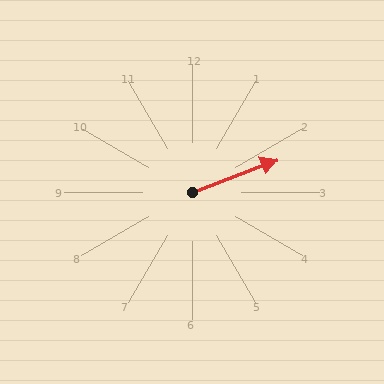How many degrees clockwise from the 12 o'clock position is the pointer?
Approximately 69 degrees.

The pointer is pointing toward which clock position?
Roughly 2 o'clock.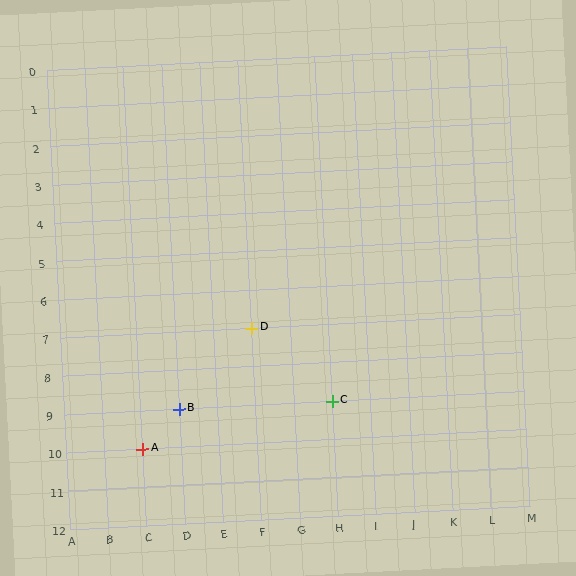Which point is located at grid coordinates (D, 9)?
Point B is at (D, 9).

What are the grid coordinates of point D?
Point D is at grid coordinates (F, 7).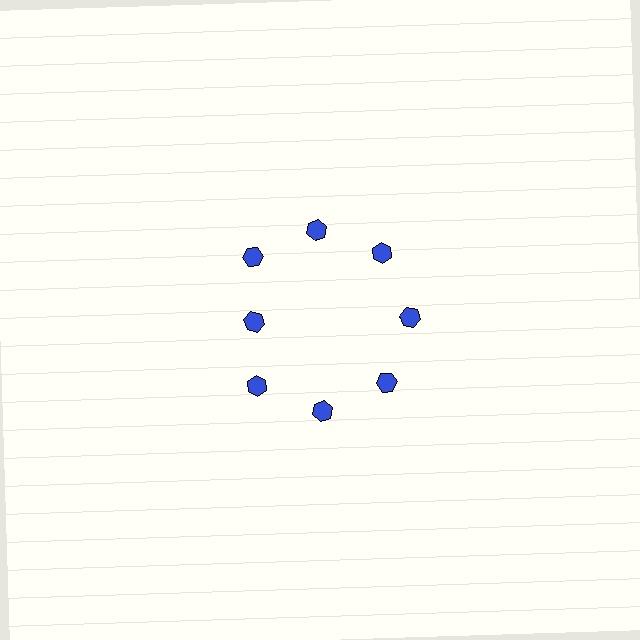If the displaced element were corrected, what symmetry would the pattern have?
It would have 8-fold rotational symmetry — the pattern would map onto itself every 45 degrees.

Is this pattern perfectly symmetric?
No. The 8 blue hexagons are arranged in a ring, but one element near the 9 o'clock position is pulled inward toward the center, breaking the 8-fold rotational symmetry.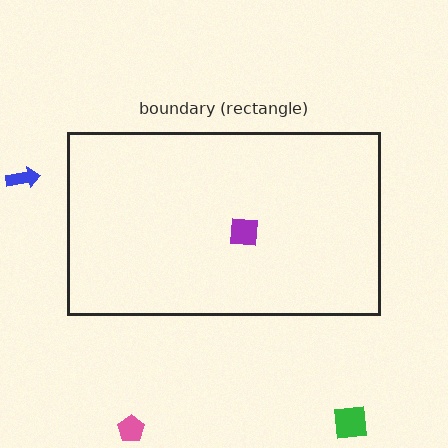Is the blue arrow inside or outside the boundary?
Outside.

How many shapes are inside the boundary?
1 inside, 3 outside.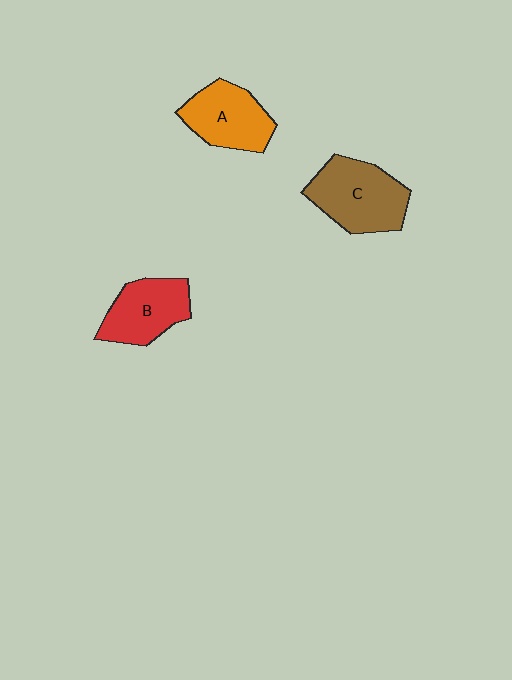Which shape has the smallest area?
Shape B (red).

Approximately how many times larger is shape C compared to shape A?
Approximately 1.2 times.